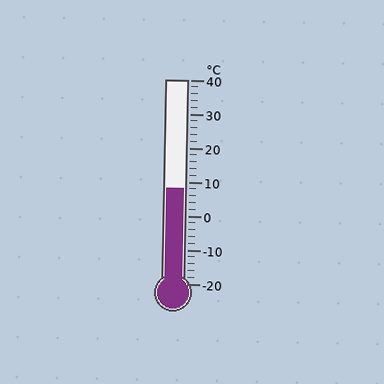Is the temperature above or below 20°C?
The temperature is below 20°C.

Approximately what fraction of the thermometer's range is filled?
The thermometer is filled to approximately 45% of its range.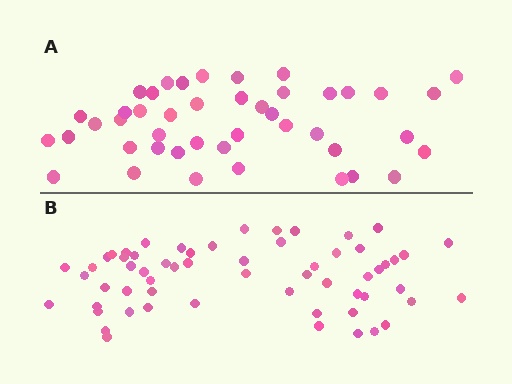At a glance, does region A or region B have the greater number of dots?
Region B (the bottom region) has more dots.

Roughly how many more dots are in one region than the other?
Region B has approximately 15 more dots than region A.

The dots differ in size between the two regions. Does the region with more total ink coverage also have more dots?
No. Region A has more total ink coverage because its dots are larger, but region B actually contains more individual dots. Total area can be misleading — the number of items is what matters here.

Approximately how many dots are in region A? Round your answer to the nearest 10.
About 40 dots. (The exact count is 44, which rounds to 40.)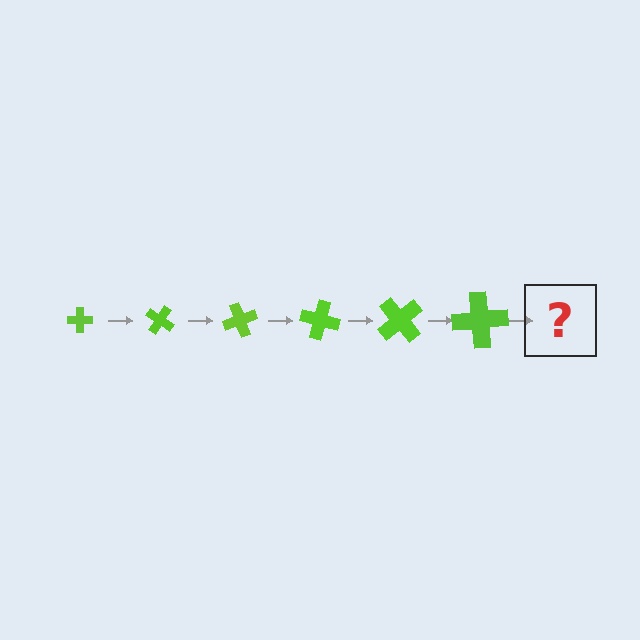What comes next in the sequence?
The next element should be a cross, larger than the previous one and rotated 210 degrees from the start.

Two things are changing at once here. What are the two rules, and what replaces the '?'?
The two rules are that the cross grows larger each step and it rotates 35 degrees each step. The '?' should be a cross, larger than the previous one and rotated 210 degrees from the start.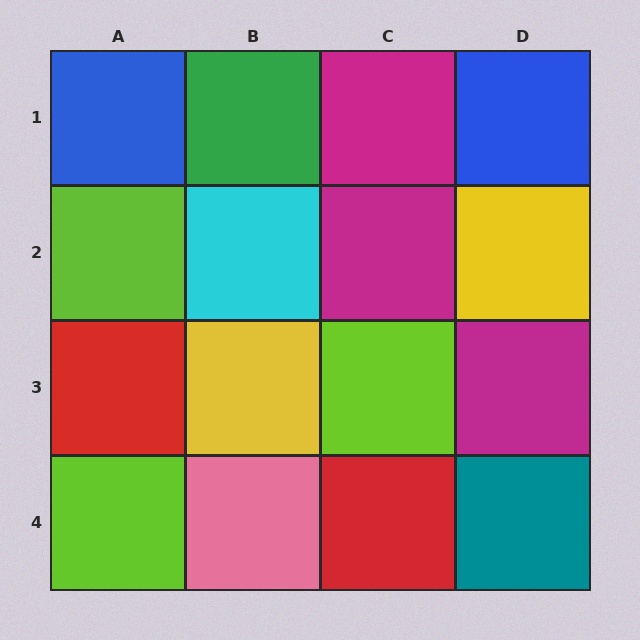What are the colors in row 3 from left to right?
Red, yellow, lime, magenta.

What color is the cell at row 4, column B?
Pink.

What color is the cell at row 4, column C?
Red.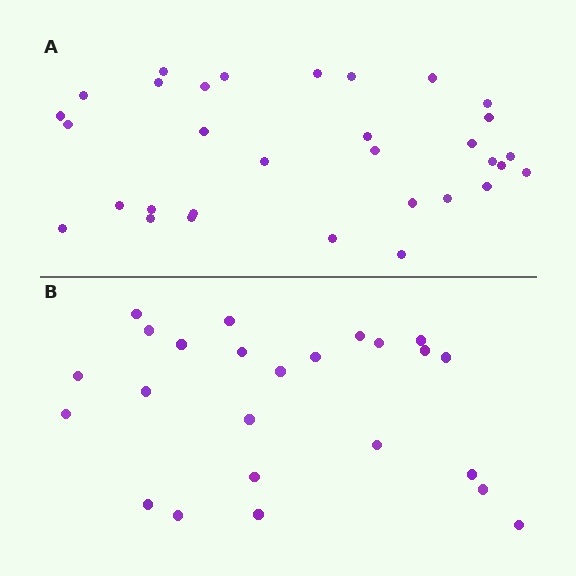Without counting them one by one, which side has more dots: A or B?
Region A (the top region) has more dots.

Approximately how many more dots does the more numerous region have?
Region A has roughly 8 or so more dots than region B.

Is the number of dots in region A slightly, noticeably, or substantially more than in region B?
Region A has noticeably more, but not dramatically so. The ratio is roughly 1.3 to 1.